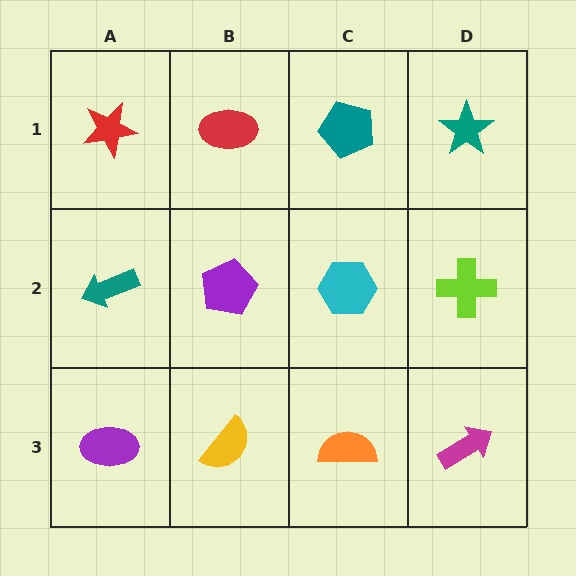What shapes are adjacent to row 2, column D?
A teal star (row 1, column D), a magenta arrow (row 3, column D), a cyan hexagon (row 2, column C).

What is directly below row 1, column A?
A teal arrow.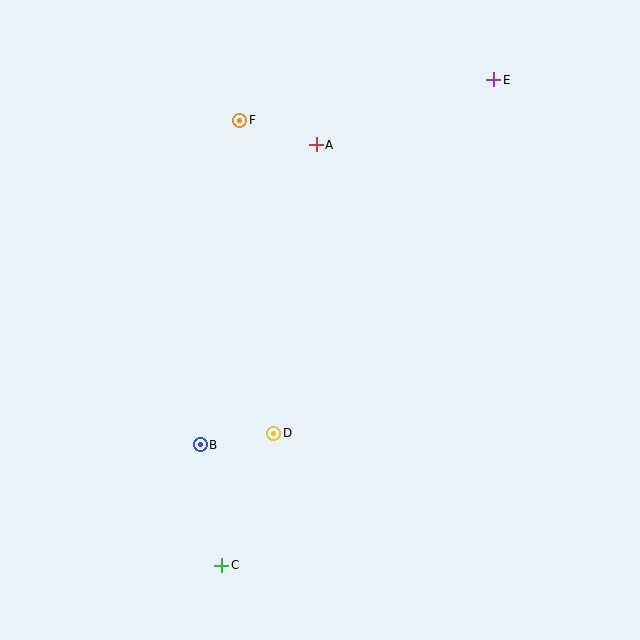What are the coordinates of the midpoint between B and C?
The midpoint between B and C is at (211, 505).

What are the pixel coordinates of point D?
Point D is at (274, 433).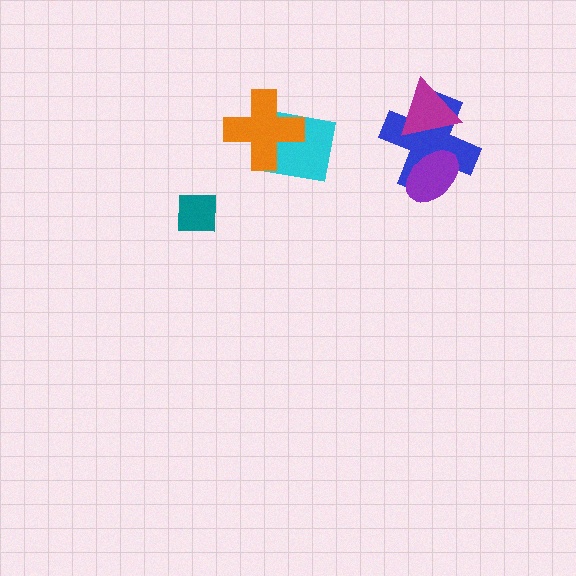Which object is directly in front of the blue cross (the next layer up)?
The magenta triangle is directly in front of the blue cross.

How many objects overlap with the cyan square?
1 object overlaps with the cyan square.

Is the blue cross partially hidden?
Yes, it is partially covered by another shape.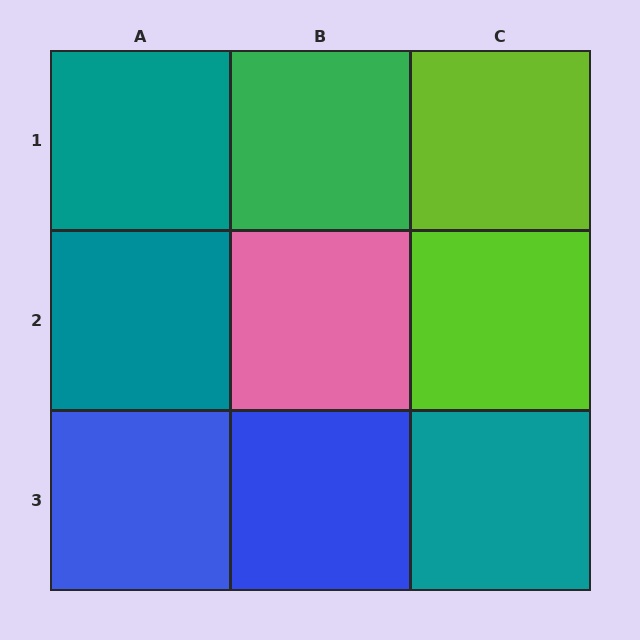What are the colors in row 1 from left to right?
Teal, green, lime.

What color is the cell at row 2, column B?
Pink.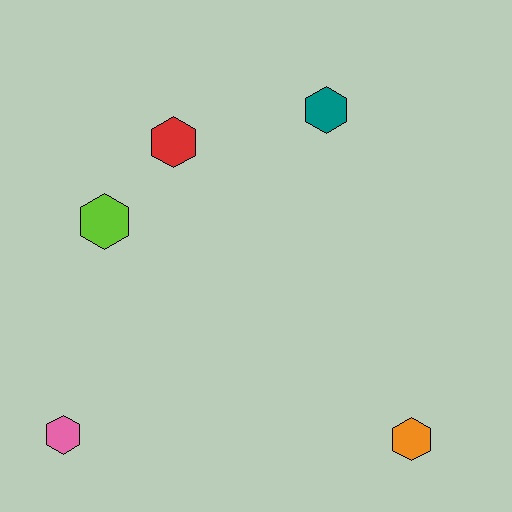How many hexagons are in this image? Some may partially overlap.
There are 5 hexagons.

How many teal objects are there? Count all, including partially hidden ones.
There is 1 teal object.